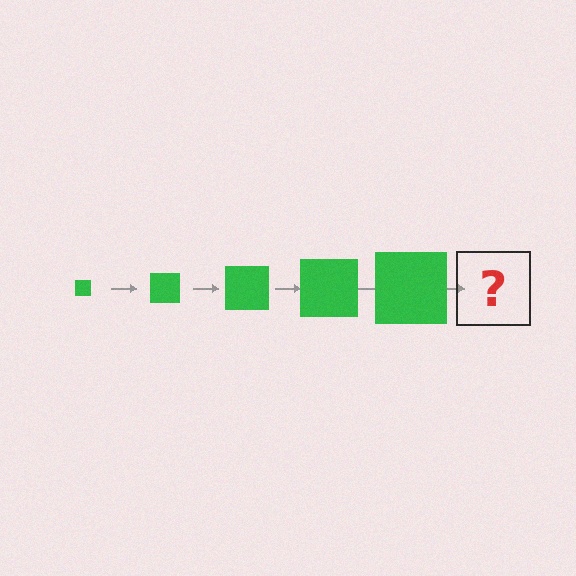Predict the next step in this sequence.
The next step is a green square, larger than the previous one.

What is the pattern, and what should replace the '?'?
The pattern is that the square gets progressively larger each step. The '?' should be a green square, larger than the previous one.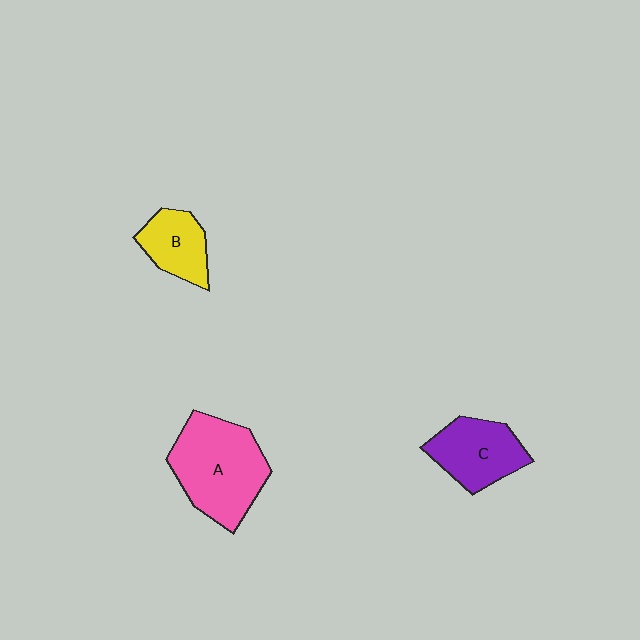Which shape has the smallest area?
Shape B (yellow).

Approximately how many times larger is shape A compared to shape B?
Approximately 2.0 times.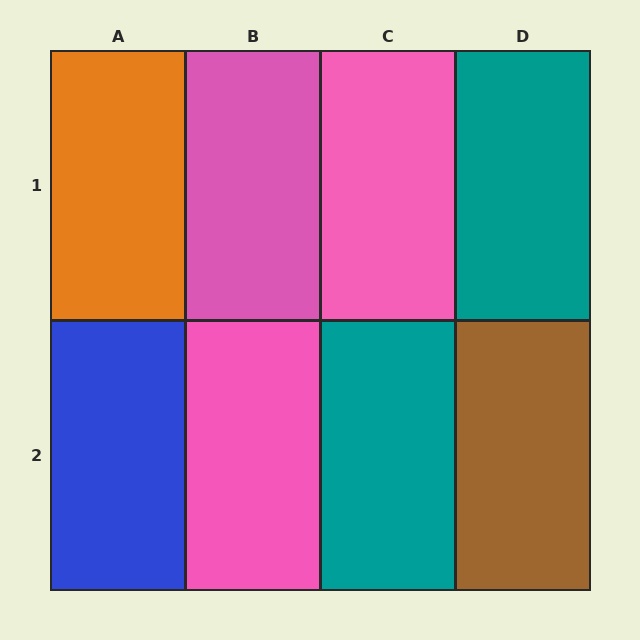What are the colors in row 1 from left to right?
Orange, pink, pink, teal.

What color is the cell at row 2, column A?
Blue.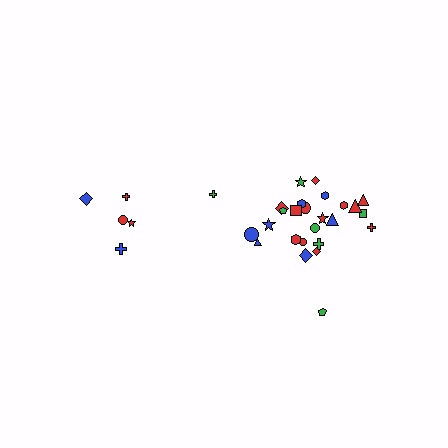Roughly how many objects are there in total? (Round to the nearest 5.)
Roughly 30 objects in total.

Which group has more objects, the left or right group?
The right group.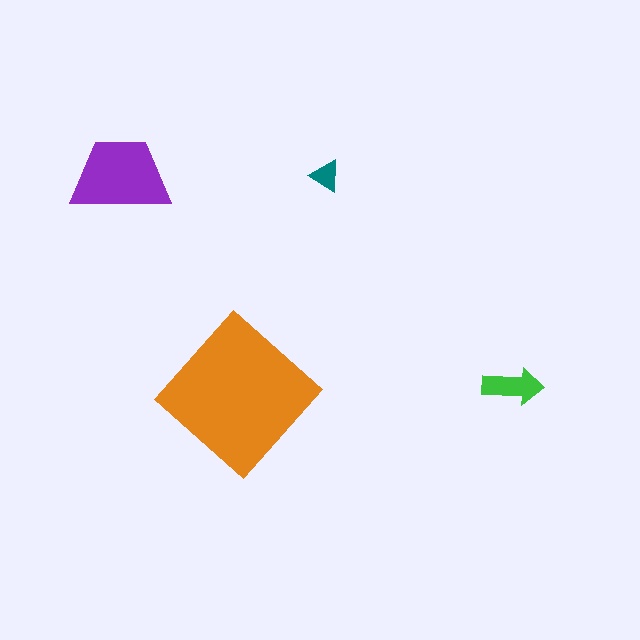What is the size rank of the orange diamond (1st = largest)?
1st.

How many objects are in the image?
There are 4 objects in the image.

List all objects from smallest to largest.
The teal triangle, the green arrow, the purple trapezoid, the orange diamond.